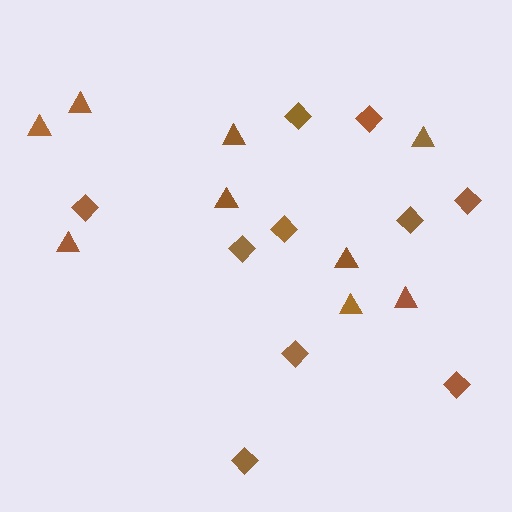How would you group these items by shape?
There are 2 groups: one group of diamonds (10) and one group of triangles (9).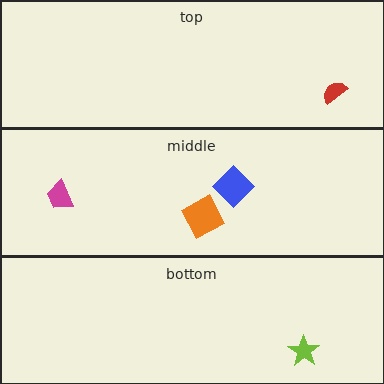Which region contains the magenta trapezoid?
The middle region.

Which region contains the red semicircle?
The top region.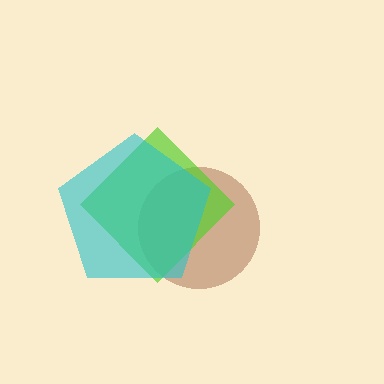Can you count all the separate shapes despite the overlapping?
Yes, there are 3 separate shapes.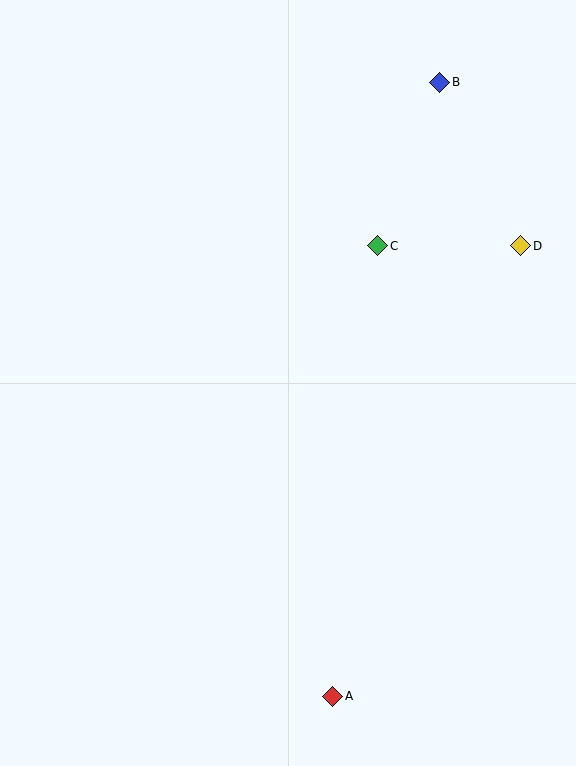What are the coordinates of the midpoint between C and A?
The midpoint between C and A is at (355, 471).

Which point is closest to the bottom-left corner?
Point A is closest to the bottom-left corner.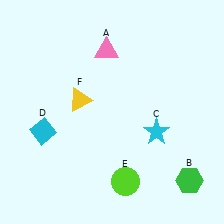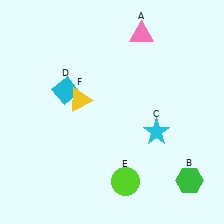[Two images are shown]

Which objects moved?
The objects that moved are: the pink triangle (A), the cyan diamond (D).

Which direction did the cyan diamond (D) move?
The cyan diamond (D) moved up.